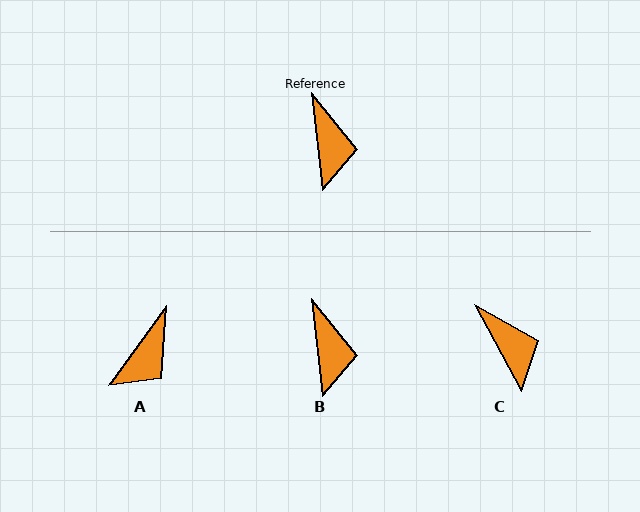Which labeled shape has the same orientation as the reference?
B.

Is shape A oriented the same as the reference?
No, it is off by about 43 degrees.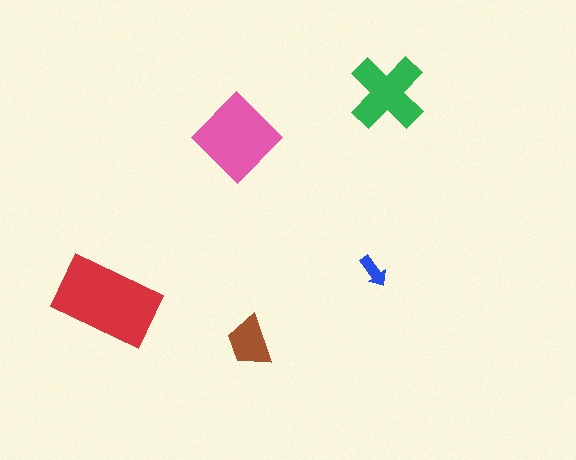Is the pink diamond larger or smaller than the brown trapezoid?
Larger.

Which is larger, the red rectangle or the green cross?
The red rectangle.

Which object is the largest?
The red rectangle.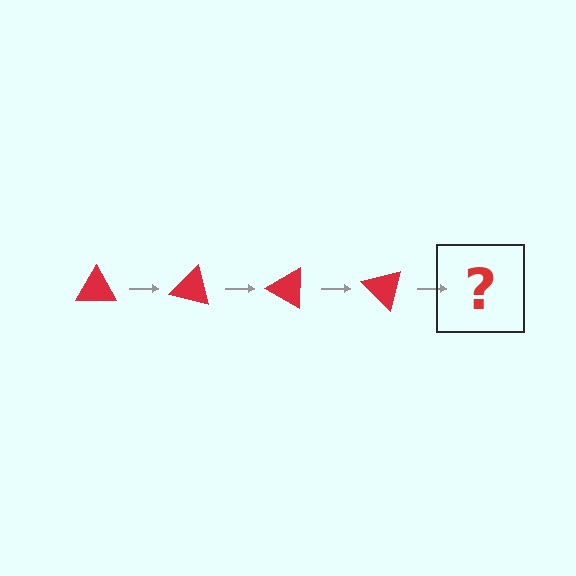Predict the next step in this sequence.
The next step is a red triangle rotated 60 degrees.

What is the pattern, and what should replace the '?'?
The pattern is that the triangle rotates 15 degrees each step. The '?' should be a red triangle rotated 60 degrees.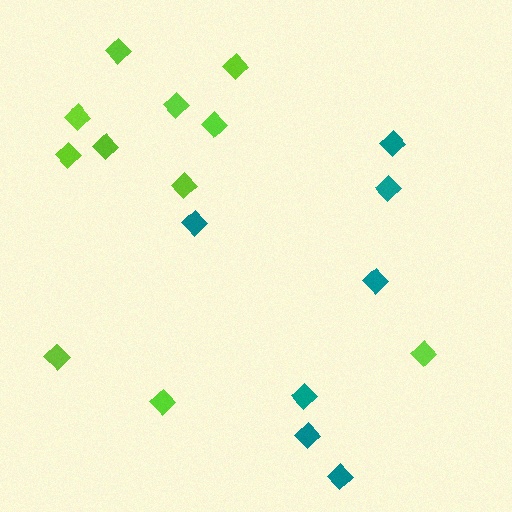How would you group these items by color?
There are 2 groups: one group of lime diamonds (11) and one group of teal diamonds (7).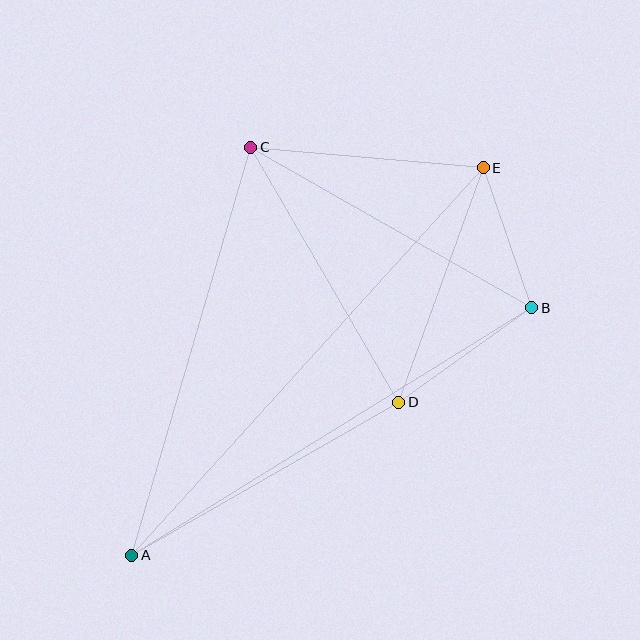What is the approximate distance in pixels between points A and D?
The distance between A and D is approximately 308 pixels.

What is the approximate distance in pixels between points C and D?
The distance between C and D is approximately 295 pixels.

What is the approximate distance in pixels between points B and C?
The distance between B and C is approximately 324 pixels.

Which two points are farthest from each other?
Points A and E are farthest from each other.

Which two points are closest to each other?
Points B and E are closest to each other.